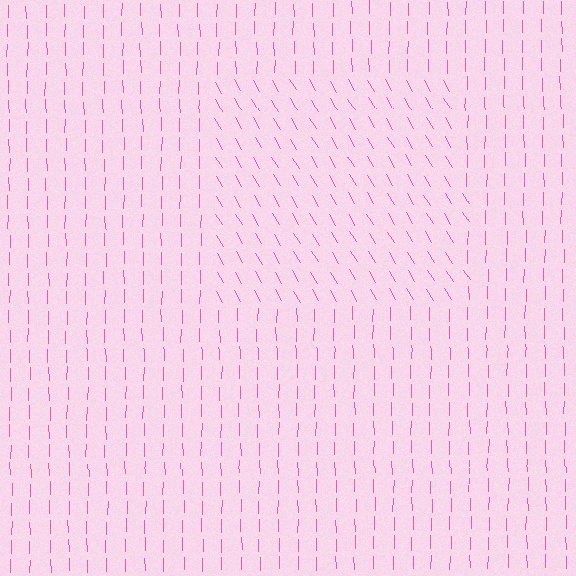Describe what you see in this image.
The image is filled with small pink line segments. A rectangle region in the image has lines oriented differently from the surrounding lines, creating a visible texture boundary.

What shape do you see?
I see a rectangle.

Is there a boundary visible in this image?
Yes, there is a texture boundary formed by a change in line orientation.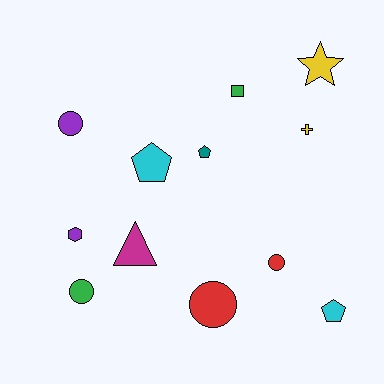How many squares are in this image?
There is 1 square.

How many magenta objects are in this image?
There is 1 magenta object.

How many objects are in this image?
There are 12 objects.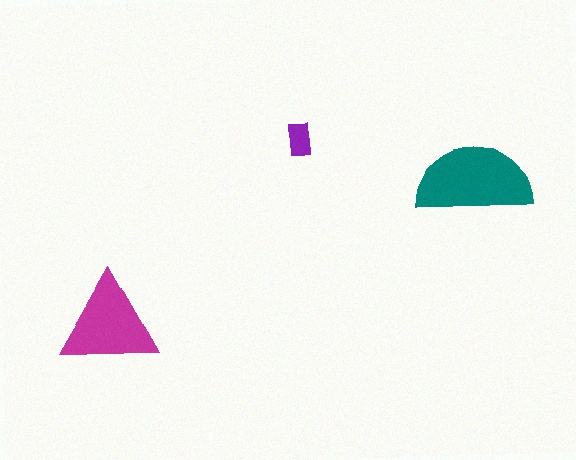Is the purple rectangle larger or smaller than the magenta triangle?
Smaller.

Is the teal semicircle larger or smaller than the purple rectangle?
Larger.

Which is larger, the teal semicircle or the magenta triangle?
The teal semicircle.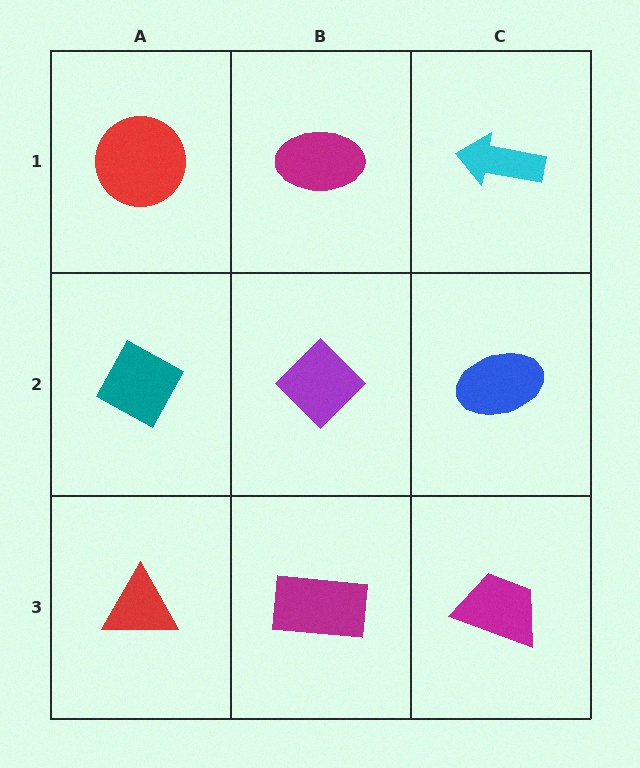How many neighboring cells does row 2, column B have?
4.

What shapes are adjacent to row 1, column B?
A purple diamond (row 2, column B), a red circle (row 1, column A), a cyan arrow (row 1, column C).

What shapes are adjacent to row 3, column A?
A teal diamond (row 2, column A), a magenta rectangle (row 3, column B).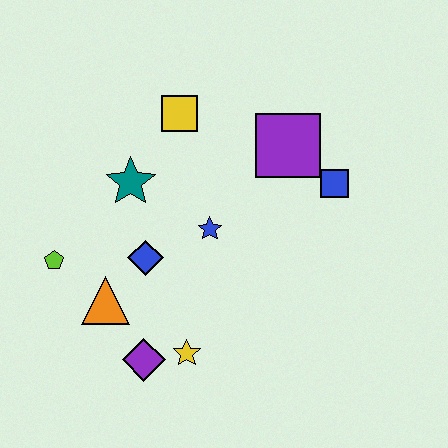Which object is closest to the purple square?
The blue square is closest to the purple square.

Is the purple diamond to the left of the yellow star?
Yes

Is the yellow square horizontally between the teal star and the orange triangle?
No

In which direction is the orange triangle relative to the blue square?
The orange triangle is to the left of the blue square.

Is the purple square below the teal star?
No